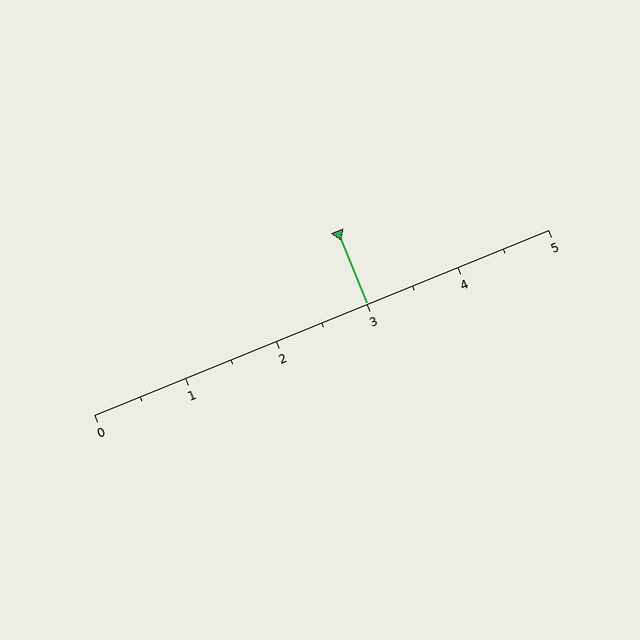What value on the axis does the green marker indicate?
The marker indicates approximately 3.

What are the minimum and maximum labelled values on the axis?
The axis runs from 0 to 5.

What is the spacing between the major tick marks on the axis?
The major ticks are spaced 1 apart.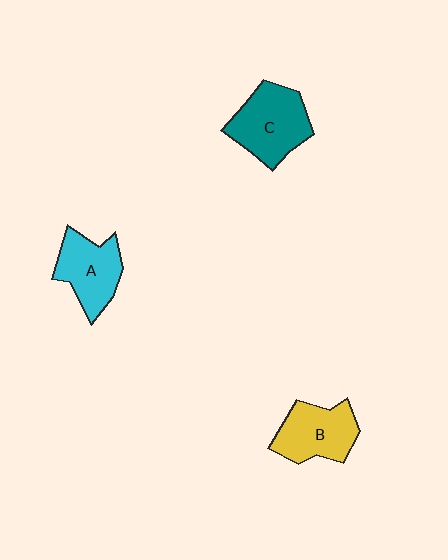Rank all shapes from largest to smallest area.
From largest to smallest: C (teal), B (yellow), A (cyan).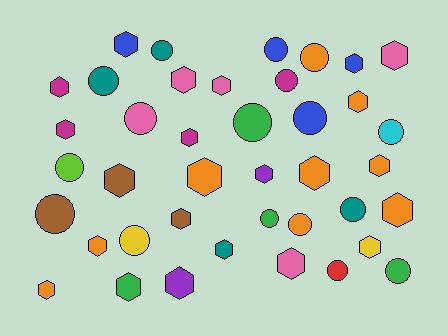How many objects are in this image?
There are 40 objects.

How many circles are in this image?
There are 17 circles.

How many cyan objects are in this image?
There is 1 cyan object.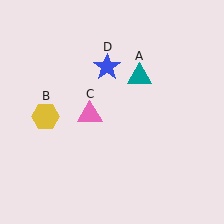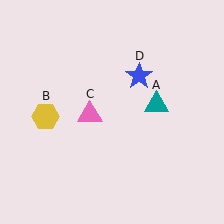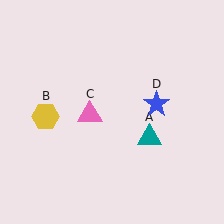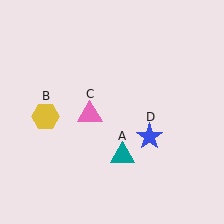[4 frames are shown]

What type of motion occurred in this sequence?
The teal triangle (object A), blue star (object D) rotated clockwise around the center of the scene.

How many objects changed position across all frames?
2 objects changed position: teal triangle (object A), blue star (object D).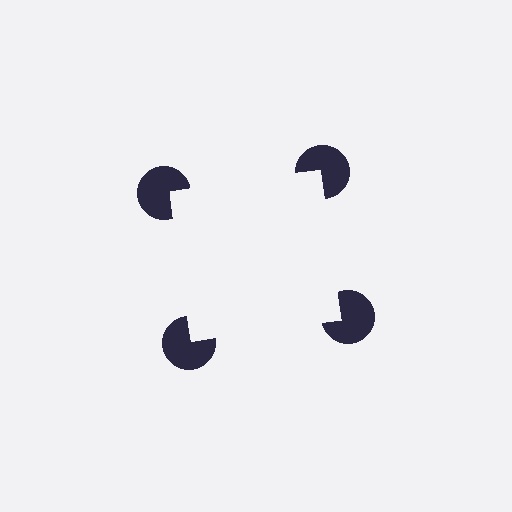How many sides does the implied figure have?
4 sides.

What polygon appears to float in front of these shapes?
An illusory square — its edges are inferred from the aligned wedge cuts in the pac-man discs, not physically drawn.